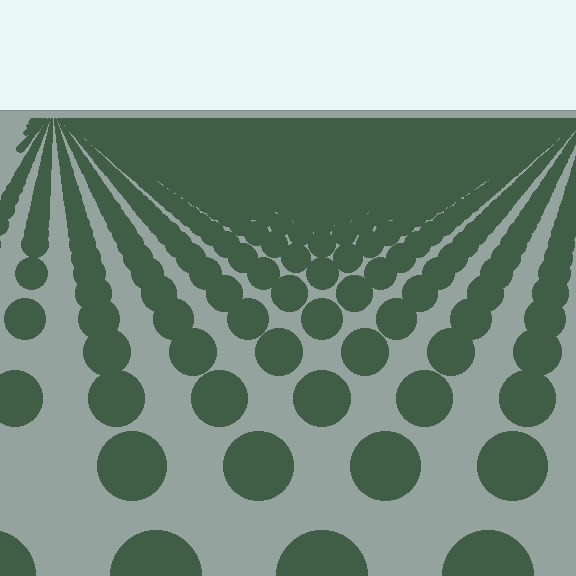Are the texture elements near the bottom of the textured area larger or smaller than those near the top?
Larger. Near the bottom, elements are closer to the viewer and appear at a bigger on-screen size.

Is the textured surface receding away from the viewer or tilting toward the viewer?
The surface is receding away from the viewer. Texture elements get smaller and denser toward the top.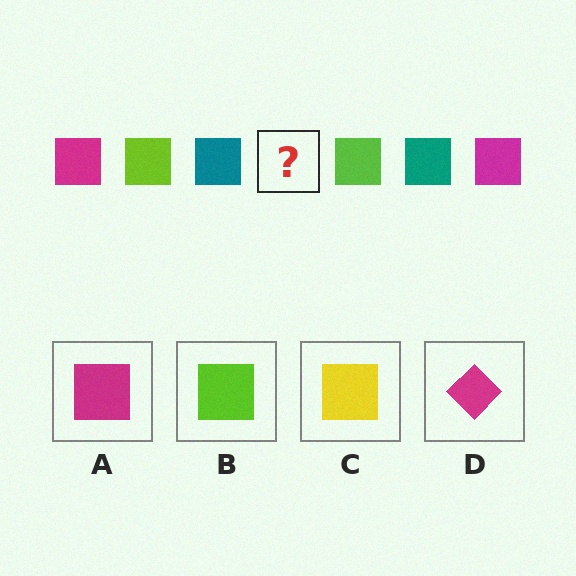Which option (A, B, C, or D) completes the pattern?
A.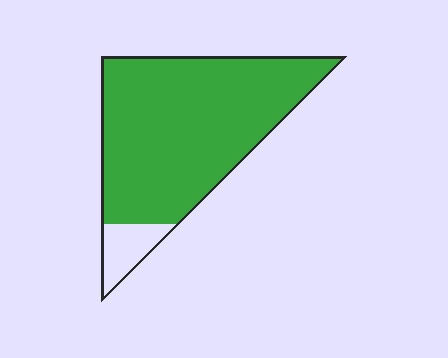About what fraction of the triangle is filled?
About nine tenths (9/10).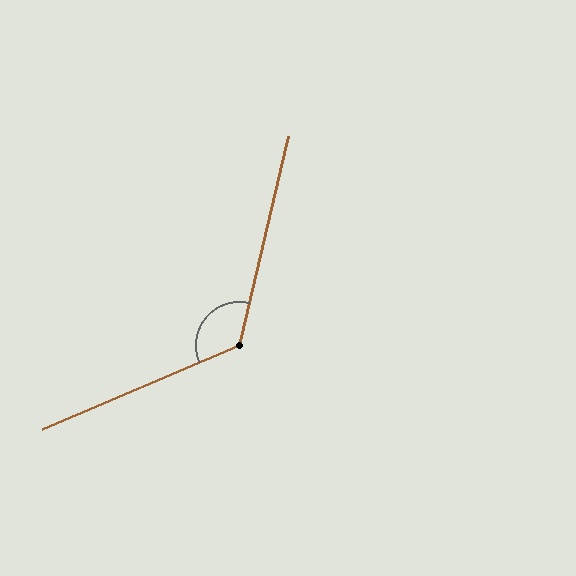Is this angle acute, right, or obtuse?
It is obtuse.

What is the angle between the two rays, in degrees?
Approximately 126 degrees.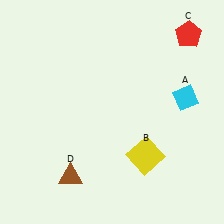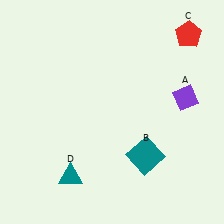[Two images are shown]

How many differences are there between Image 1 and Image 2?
There are 3 differences between the two images.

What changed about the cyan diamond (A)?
In Image 1, A is cyan. In Image 2, it changed to purple.